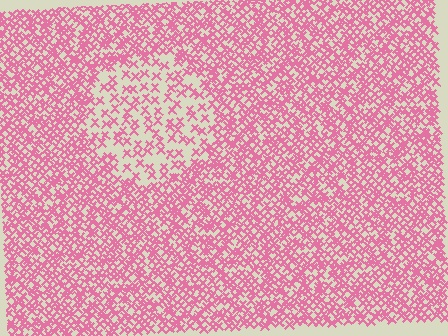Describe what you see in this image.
The image contains small pink elements arranged at two different densities. A circle-shaped region is visible where the elements are less densely packed than the surrounding area.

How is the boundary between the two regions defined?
The boundary is defined by a change in element density (approximately 2.2x ratio). All elements are the same color, size, and shape.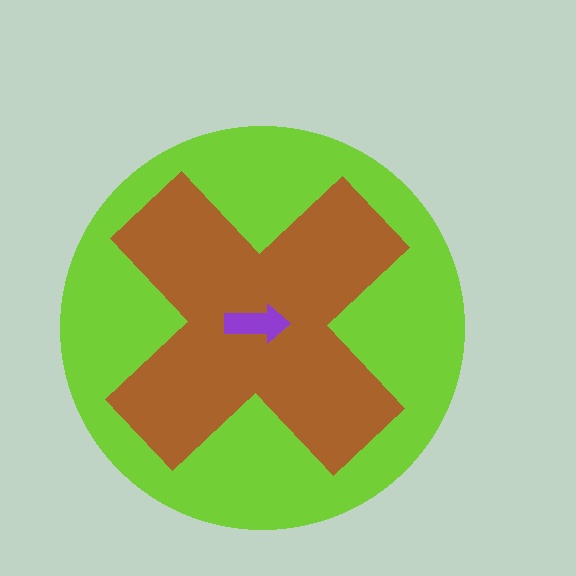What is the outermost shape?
The lime circle.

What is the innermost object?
The purple arrow.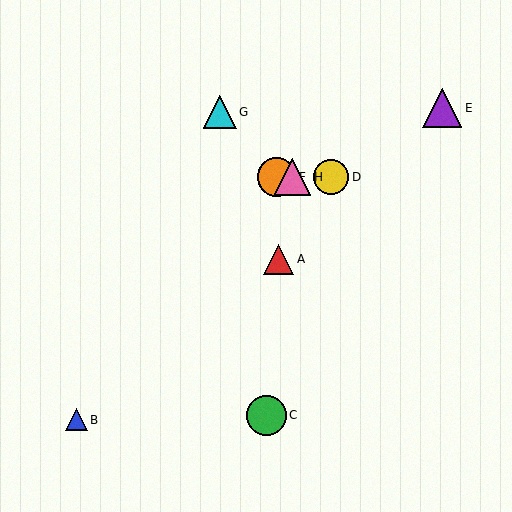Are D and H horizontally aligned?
Yes, both are at y≈177.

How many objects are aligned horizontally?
3 objects (D, F, H) are aligned horizontally.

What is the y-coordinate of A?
Object A is at y≈259.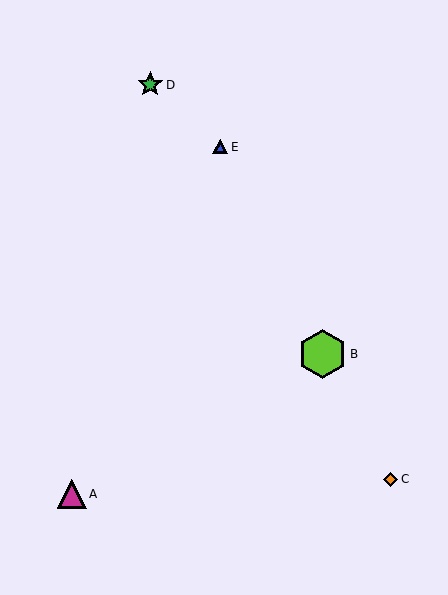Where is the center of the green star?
The center of the green star is at (150, 85).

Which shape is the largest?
The lime hexagon (labeled B) is the largest.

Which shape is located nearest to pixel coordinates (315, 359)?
The lime hexagon (labeled B) at (323, 354) is nearest to that location.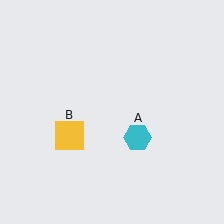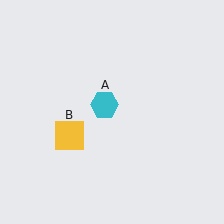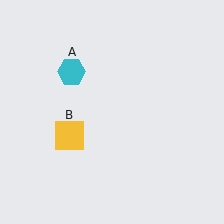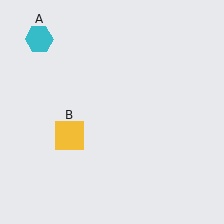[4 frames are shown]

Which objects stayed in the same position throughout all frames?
Yellow square (object B) remained stationary.